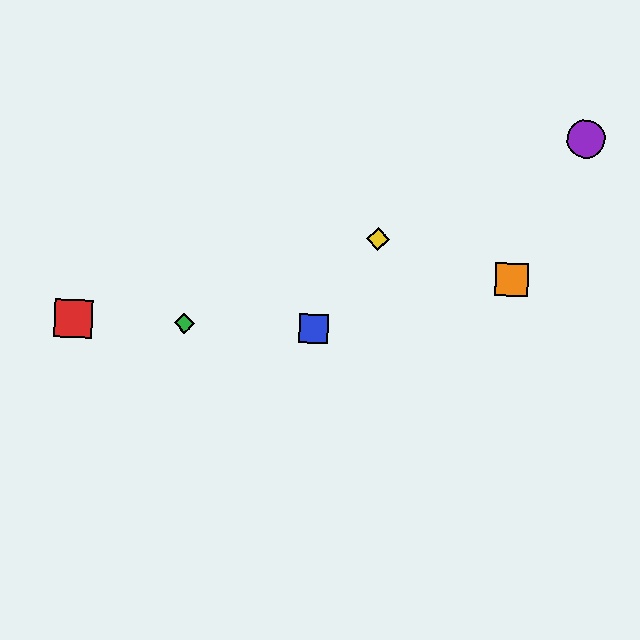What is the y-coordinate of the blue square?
The blue square is at y≈329.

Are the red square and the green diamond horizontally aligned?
Yes, both are at y≈319.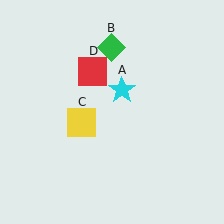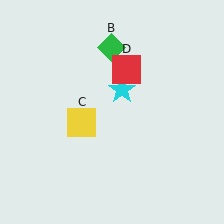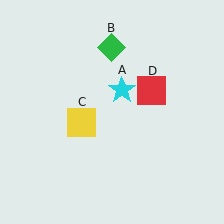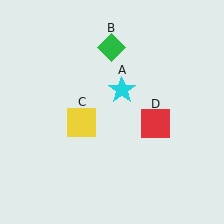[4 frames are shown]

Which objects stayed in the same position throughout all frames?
Cyan star (object A) and green diamond (object B) and yellow square (object C) remained stationary.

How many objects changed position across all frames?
1 object changed position: red square (object D).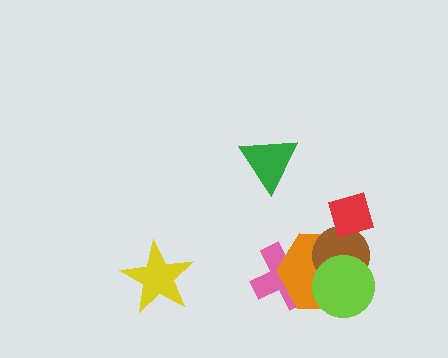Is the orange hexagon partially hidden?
Yes, it is partially covered by another shape.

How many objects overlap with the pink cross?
1 object overlaps with the pink cross.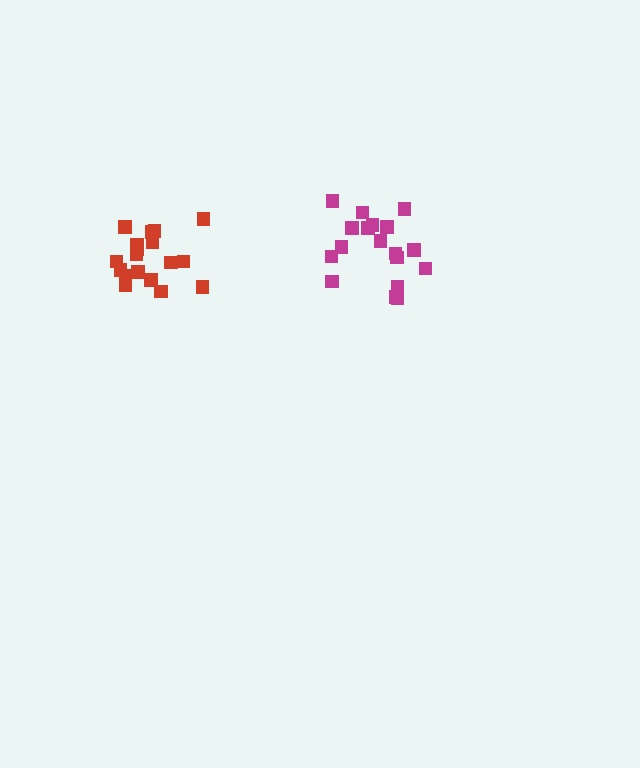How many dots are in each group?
Group 1: 18 dots, Group 2: 18 dots (36 total).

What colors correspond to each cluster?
The clusters are colored: magenta, red.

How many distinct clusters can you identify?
There are 2 distinct clusters.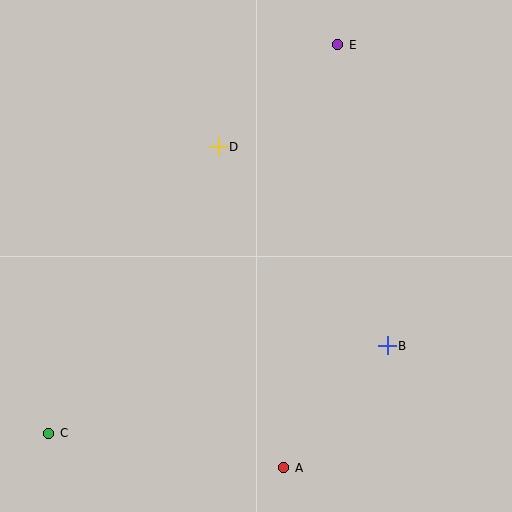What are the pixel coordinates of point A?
Point A is at (284, 468).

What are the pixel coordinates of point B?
Point B is at (387, 346).